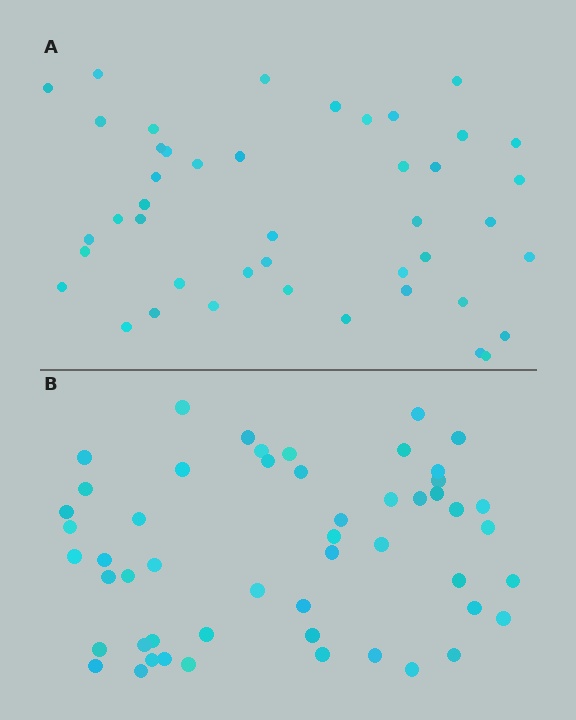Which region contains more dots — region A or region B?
Region B (the bottom region) has more dots.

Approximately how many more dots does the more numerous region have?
Region B has roughly 8 or so more dots than region A.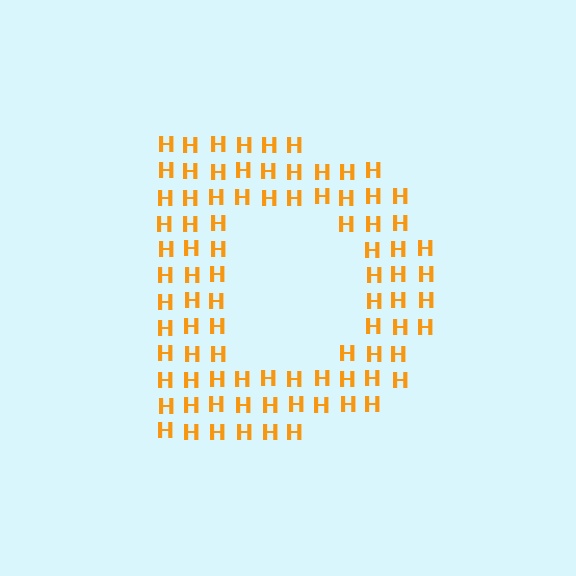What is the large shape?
The large shape is the letter D.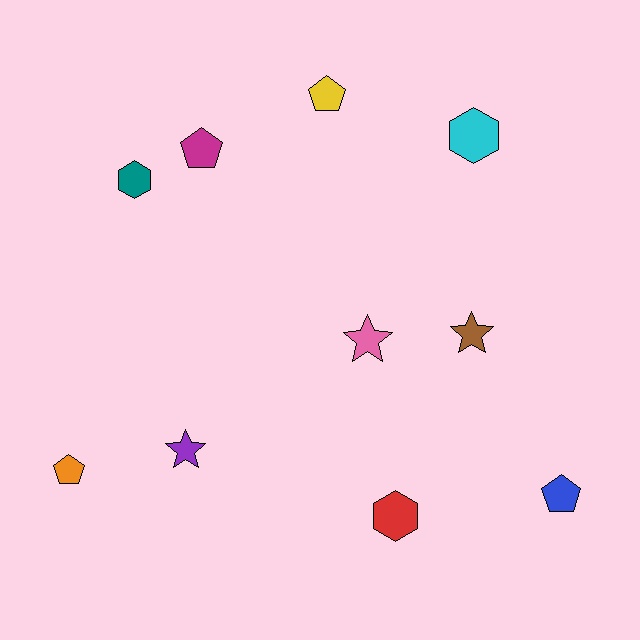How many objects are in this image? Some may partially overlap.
There are 10 objects.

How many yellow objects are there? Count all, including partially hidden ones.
There is 1 yellow object.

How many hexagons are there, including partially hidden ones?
There are 3 hexagons.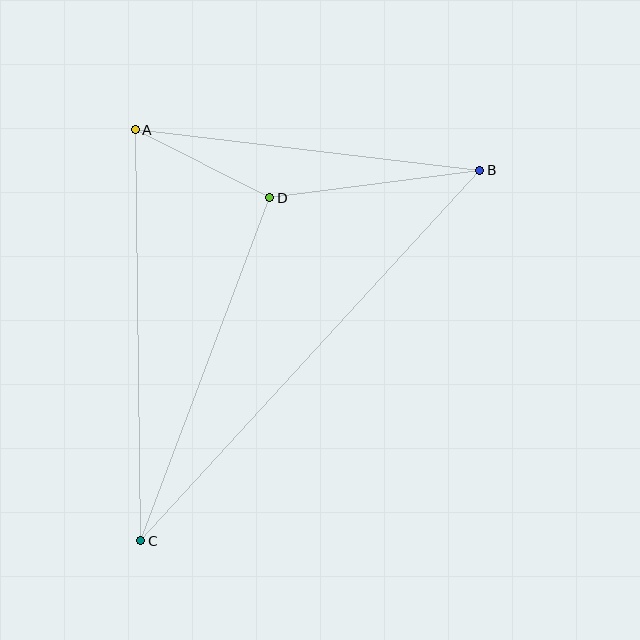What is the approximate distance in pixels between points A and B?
The distance between A and B is approximately 347 pixels.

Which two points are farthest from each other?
Points B and C are farthest from each other.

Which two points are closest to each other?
Points A and D are closest to each other.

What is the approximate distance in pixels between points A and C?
The distance between A and C is approximately 411 pixels.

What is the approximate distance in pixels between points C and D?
The distance between C and D is approximately 366 pixels.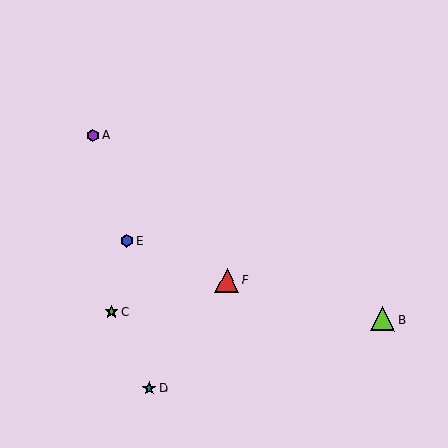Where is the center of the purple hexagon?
The center of the purple hexagon is at (93, 135).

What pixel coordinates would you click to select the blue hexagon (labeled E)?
Click at (127, 241) to select the blue hexagon E.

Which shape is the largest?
The red triangle (labeled F) is the largest.